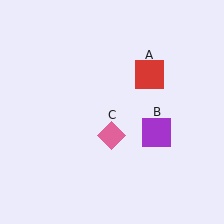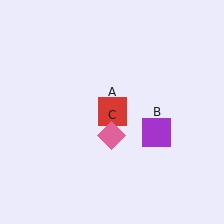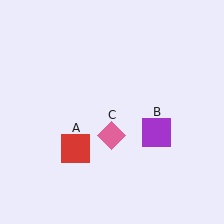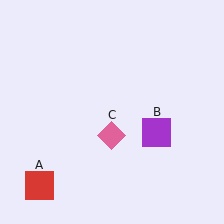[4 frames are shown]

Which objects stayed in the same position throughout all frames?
Purple square (object B) and pink diamond (object C) remained stationary.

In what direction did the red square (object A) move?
The red square (object A) moved down and to the left.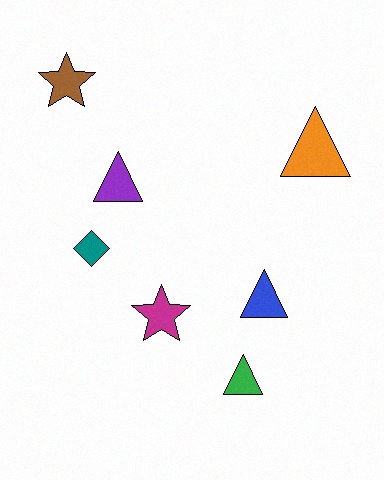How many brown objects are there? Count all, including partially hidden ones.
There is 1 brown object.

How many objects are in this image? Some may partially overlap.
There are 7 objects.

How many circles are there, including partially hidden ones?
There are no circles.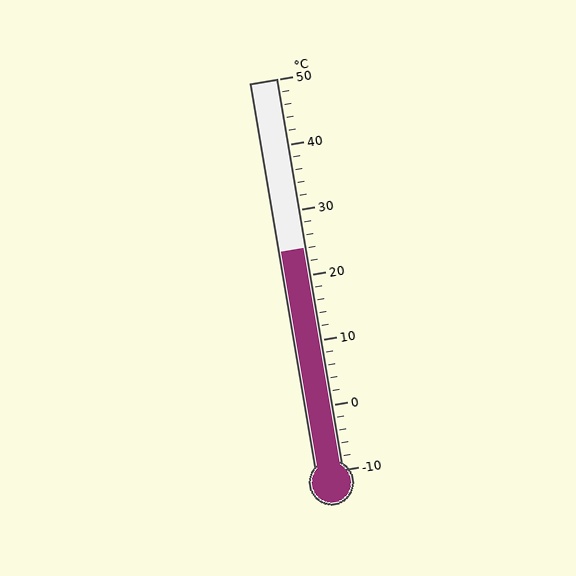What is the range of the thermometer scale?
The thermometer scale ranges from -10°C to 50°C.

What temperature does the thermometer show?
The thermometer shows approximately 24°C.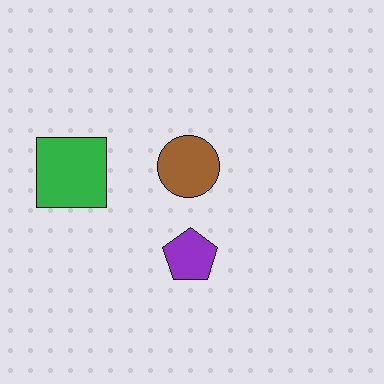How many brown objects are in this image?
There is 1 brown object.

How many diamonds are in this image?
There are no diamonds.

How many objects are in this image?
There are 3 objects.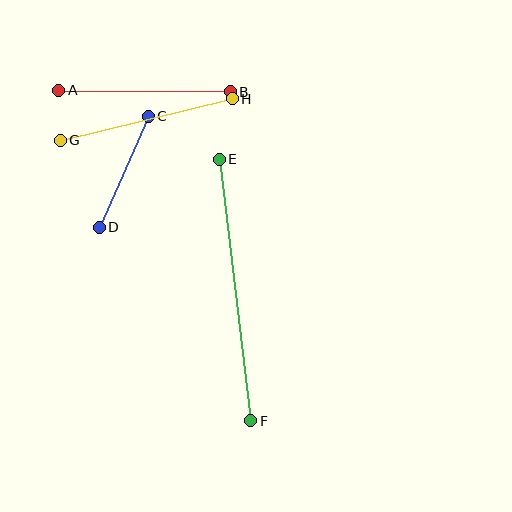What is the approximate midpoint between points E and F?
The midpoint is at approximately (235, 290) pixels.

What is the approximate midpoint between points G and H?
The midpoint is at approximately (146, 119) pixels.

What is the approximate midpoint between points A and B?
The midpoint is at approximately (145, 91) pixels.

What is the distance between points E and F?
The distance is approximately 263 pixels.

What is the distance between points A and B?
The distance is approximately 172 pixels.